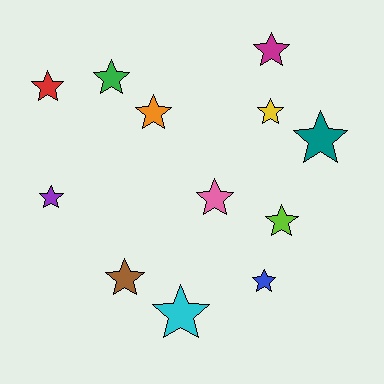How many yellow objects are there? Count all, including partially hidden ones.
There is 1 yellow object.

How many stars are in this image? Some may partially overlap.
There are 12 stars.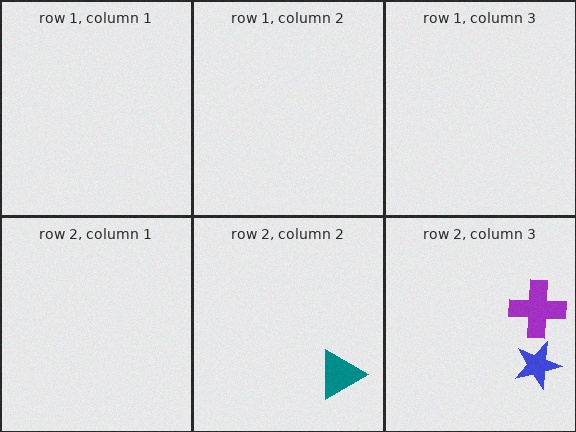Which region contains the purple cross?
The row 2, column 3 region.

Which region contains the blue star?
The row 2, column 3 region.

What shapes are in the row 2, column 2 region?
The teal triangle.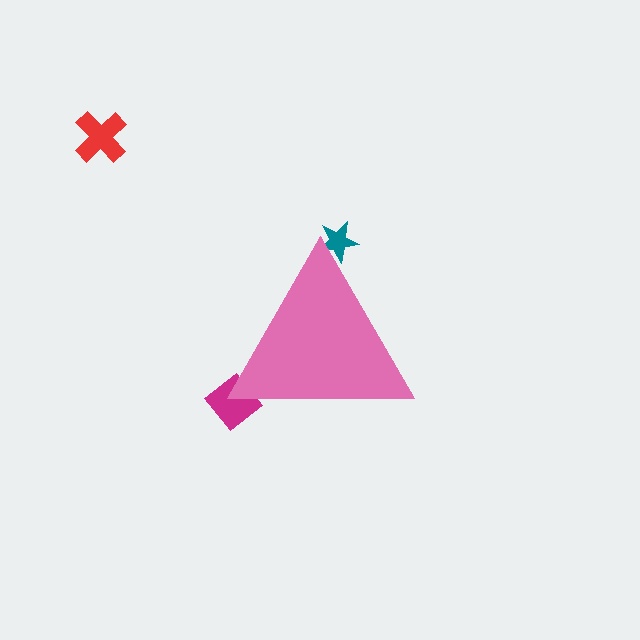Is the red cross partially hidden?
No, the red cross is fully visible.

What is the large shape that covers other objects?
A pink triangle.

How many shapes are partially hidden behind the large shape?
2 shapes are partially hidden.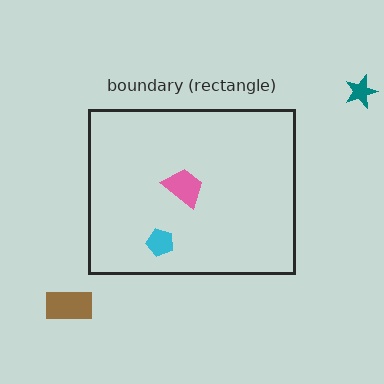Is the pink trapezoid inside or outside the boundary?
Inside.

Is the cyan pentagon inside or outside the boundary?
Inside.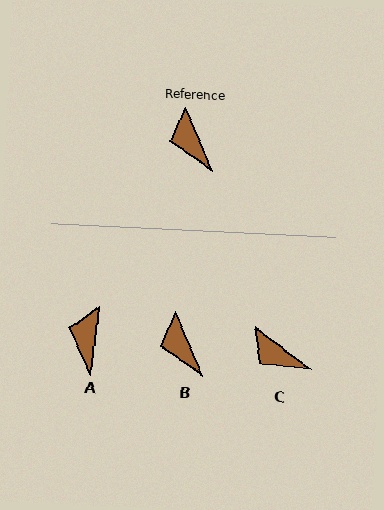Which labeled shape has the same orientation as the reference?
B.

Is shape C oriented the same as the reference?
No, it is off by about 29 degrees.